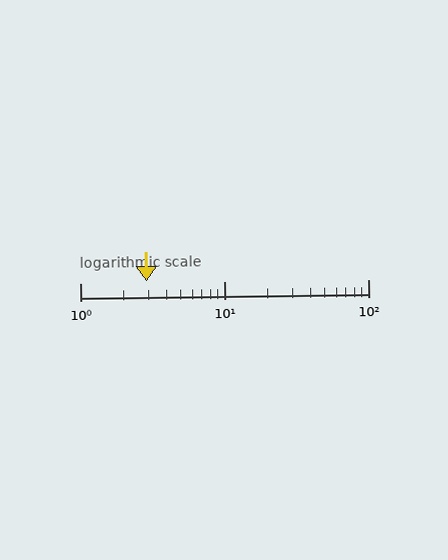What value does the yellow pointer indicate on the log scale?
The pointer indicates approximately 2.9.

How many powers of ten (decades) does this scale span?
The scale spans 2 decades, from 1 to 100.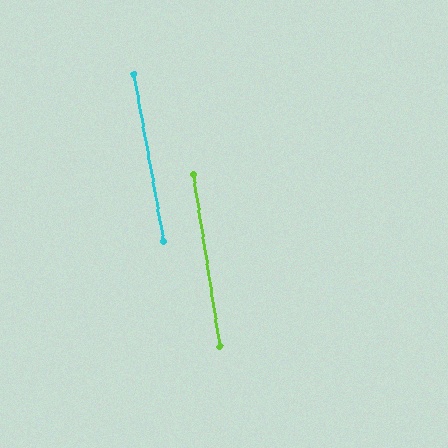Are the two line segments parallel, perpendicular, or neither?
Parallel — their directions differ by only 1.4°.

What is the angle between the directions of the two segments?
Approximately 1 degree.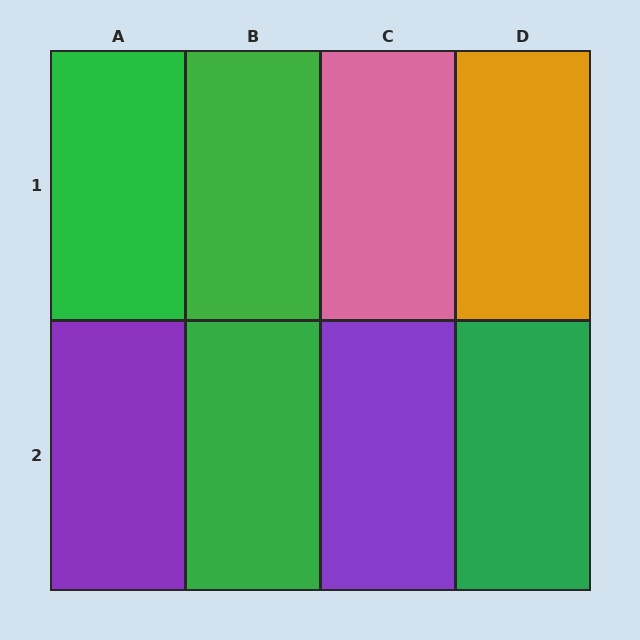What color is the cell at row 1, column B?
Green.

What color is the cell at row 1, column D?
Orange.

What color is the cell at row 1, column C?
Pink.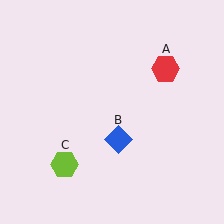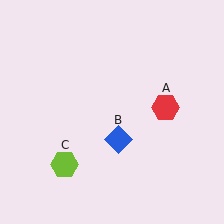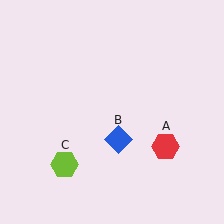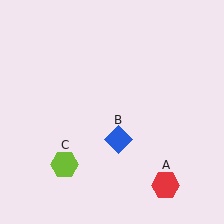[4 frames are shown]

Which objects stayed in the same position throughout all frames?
Blue diamond (object B) and lime hexagon (object C) remained stationary.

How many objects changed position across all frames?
1 object changed position: red hexagon (object A).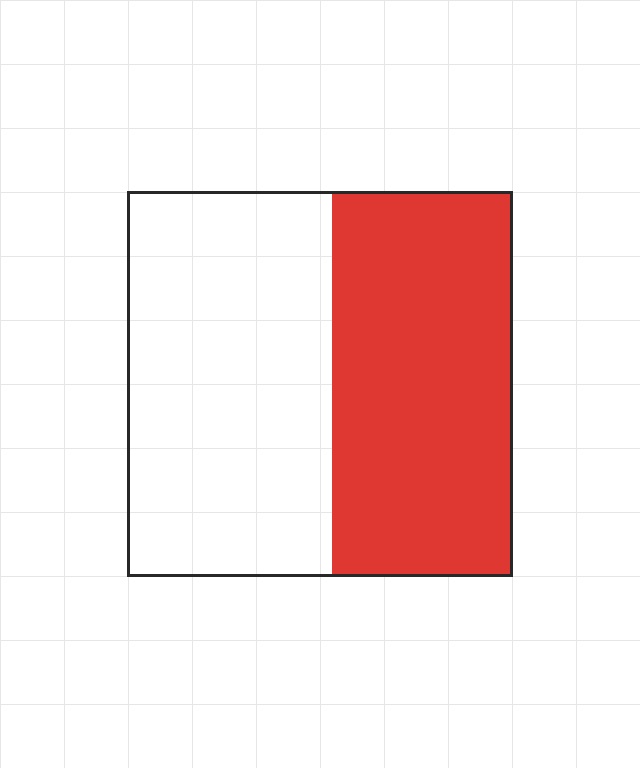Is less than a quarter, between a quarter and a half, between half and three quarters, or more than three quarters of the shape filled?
Between a quarter and a half.